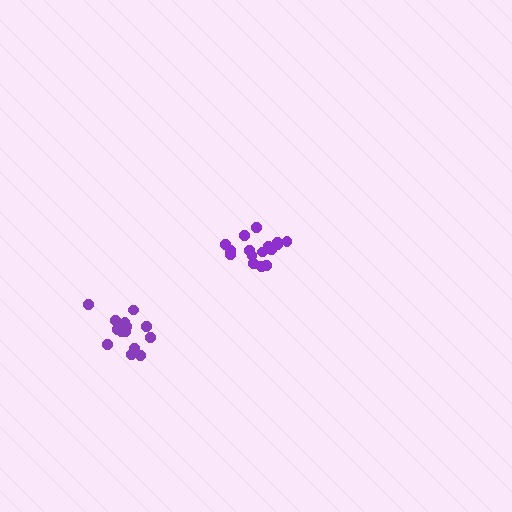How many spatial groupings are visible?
There are 2 spatial groupings.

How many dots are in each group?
Group 1: 14 dots, Group 2: 16 dots (30 total).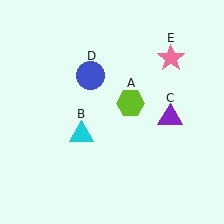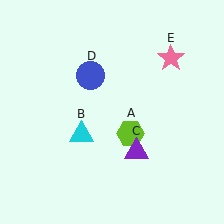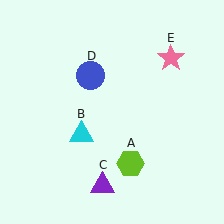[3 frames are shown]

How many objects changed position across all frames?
2 objects changed position: lime hexagon (object A), purple triangle (object C).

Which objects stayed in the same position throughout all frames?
Cyan triangle (object B) and blue circle (object D) and pink star (object E) remained stationary.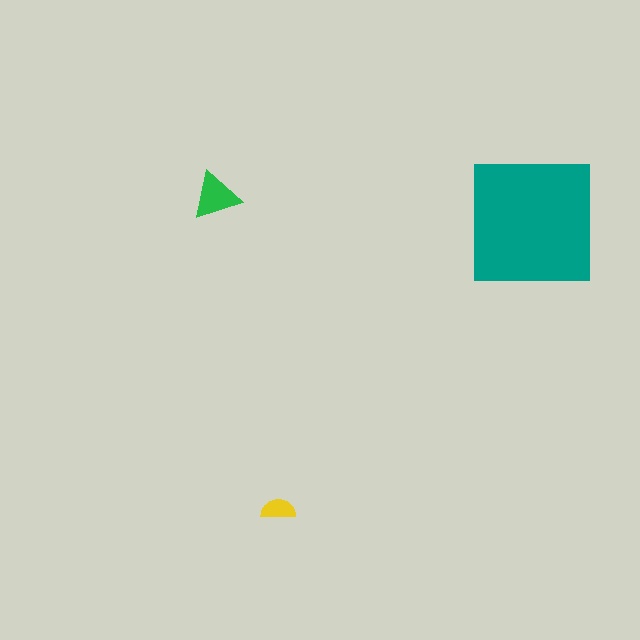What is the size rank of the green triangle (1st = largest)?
2nd.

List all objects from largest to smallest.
The teal square, the green triangle, the yellow semicircle.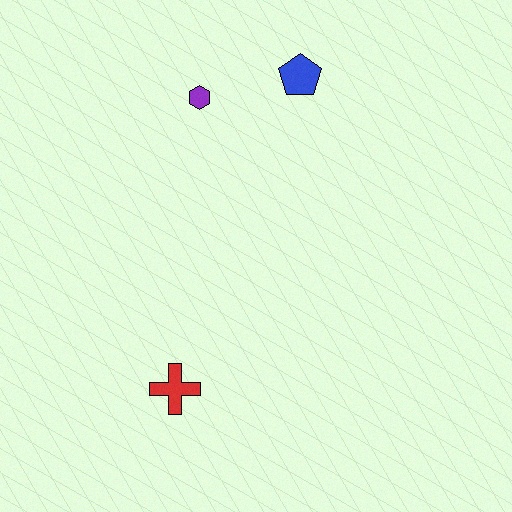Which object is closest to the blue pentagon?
The purple hexagon is closest to the blue pentagon.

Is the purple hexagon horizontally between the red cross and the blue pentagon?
Yes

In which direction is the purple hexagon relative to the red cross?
The purple hexagon is above the red cross.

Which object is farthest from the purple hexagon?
The red cross is farthest from the purple hexagon.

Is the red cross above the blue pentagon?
No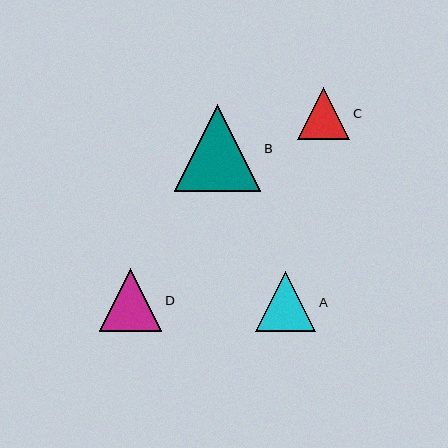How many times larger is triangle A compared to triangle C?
Triangle A is approximately 1.1 times the size of triangle C.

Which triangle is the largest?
Triangle B is the largest with a size of approximately 86 pixels.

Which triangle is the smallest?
Triangle C is the smallest with a size of approximately 53 pixels.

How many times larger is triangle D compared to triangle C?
Triangle D is approximately 1.2 times the size of triangle C.